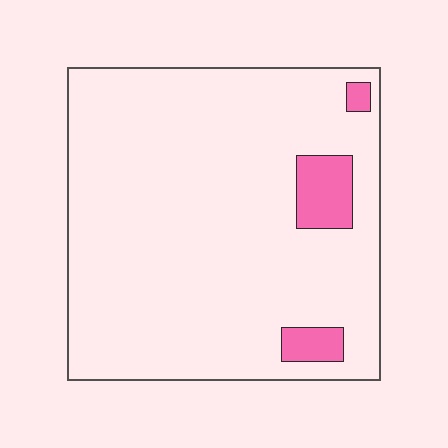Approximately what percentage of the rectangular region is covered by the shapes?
Approximately 5%.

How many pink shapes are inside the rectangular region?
3.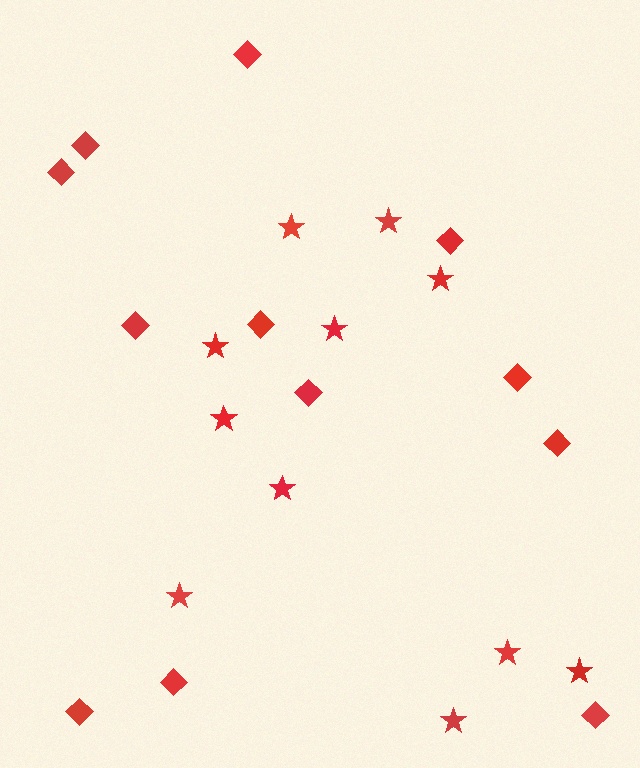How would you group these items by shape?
There are 2 groups: one group of stars (11) and one group of diamonds (12).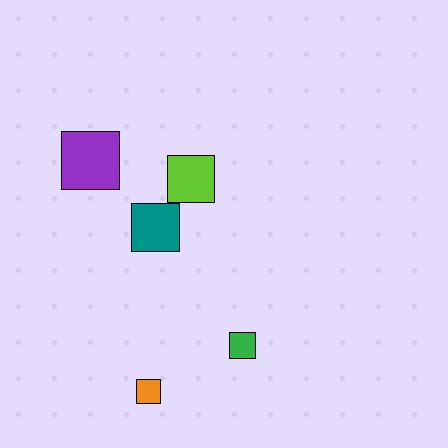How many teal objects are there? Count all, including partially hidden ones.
There is 1 teal object.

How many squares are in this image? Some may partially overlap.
There are 5 squares.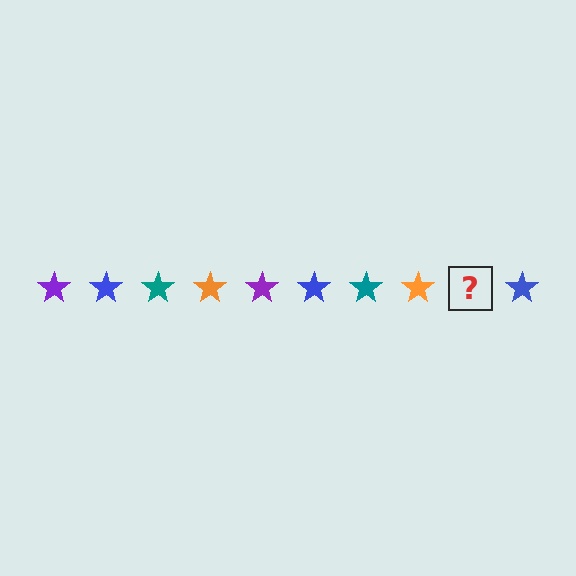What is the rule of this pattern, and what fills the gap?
The rule is that the pattern cycles through purple, blue, teal, orange stars. The gap should be filled with a purple star.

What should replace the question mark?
The question mark should be replaced with a purple star.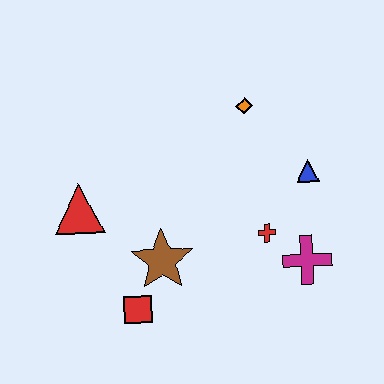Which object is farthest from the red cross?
The red triangle is farthest from the red cross.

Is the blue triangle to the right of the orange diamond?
Yes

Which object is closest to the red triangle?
The brown star is closest to the red triangle.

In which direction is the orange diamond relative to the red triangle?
The orange diamond is to the right of the red triangle.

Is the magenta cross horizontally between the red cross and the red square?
No